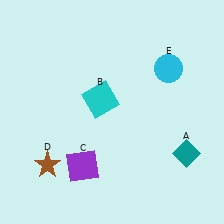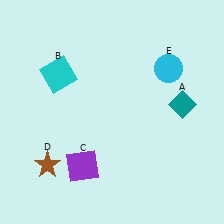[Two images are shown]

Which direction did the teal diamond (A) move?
The teal diamond (A) moved up.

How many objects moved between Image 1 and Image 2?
2 objects moved between the two images.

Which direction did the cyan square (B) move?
The cyan square (B) moved left.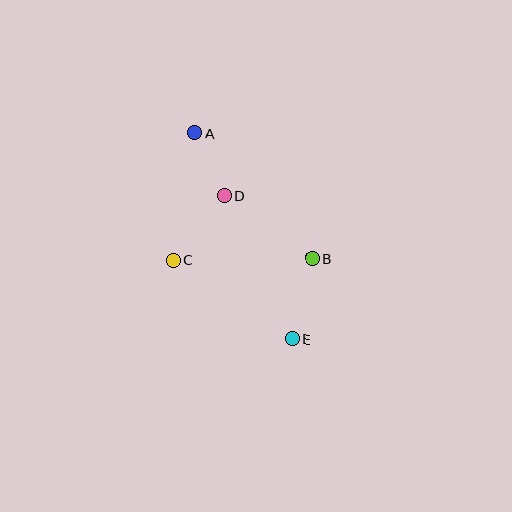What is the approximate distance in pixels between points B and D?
The distance between B and D is approximately 109 pixels.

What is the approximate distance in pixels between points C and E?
The distance between C and E is approximately 143 pixels.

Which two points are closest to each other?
Points A and D are closest to each other.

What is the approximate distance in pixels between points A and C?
The distance between A and C is approximately 130 pixels.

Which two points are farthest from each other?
Points A and E are farthest from each other.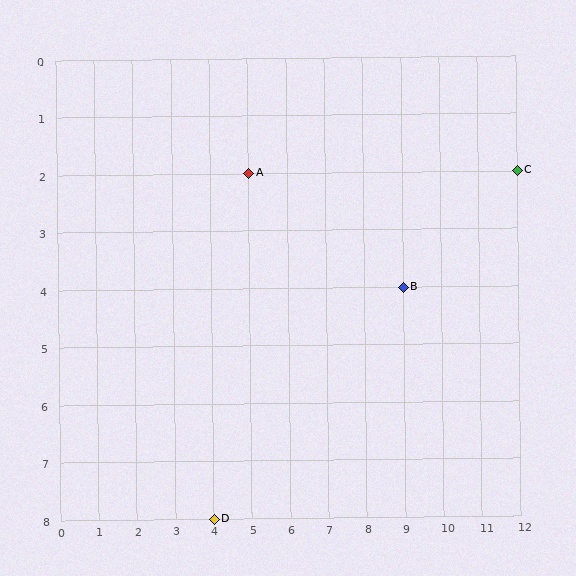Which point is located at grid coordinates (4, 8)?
Point D is at (4, 8).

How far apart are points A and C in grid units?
Points A and C are 7 columns apart.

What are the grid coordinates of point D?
Point D is at grid coordinates (4, 8).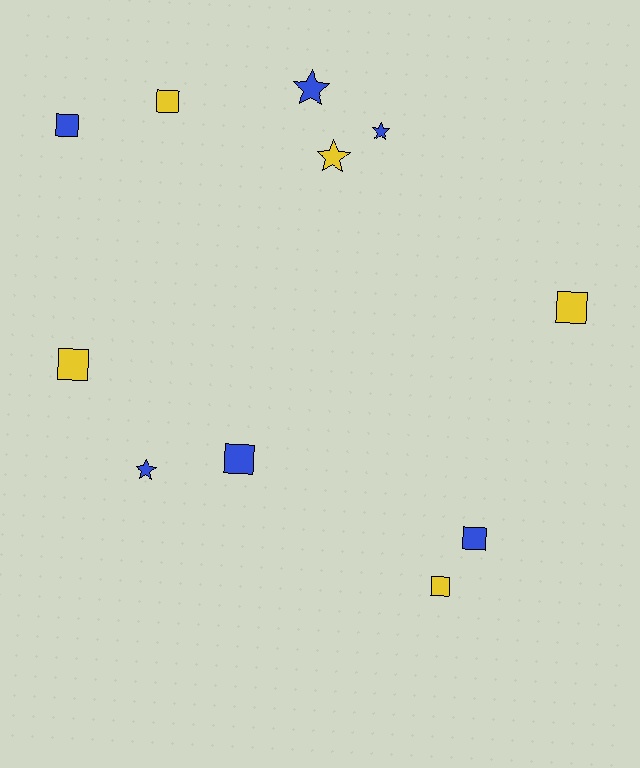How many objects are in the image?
There are 11 objects.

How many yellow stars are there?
There is 1 yellow star.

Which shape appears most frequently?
Square, with 7 objects.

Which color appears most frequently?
Blue, with 6 objects.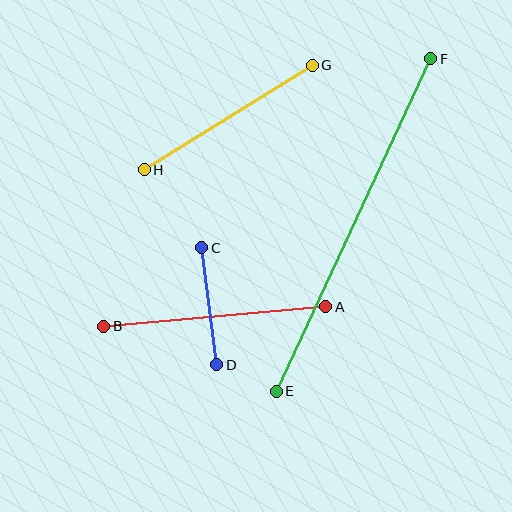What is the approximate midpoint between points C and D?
The midpoint is at approximately (209, 306) pixels.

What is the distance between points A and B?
The distance is approximately 223 pixels.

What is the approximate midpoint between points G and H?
The midpoint is at approximately (228, 118) pixels.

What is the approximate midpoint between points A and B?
The midpoint is at approximately (215, 317) pixels.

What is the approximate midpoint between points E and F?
The midpoint is at approximately (354, 225) pixels.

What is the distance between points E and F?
The distance is approximately 366 pixels.